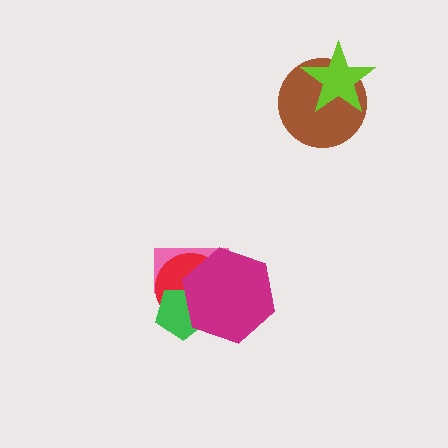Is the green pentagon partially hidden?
Yes, it is partially covered by another shape.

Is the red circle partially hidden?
Yes, it is partially covered by another shape.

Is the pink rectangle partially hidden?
Yes, it is partially covered by another shape.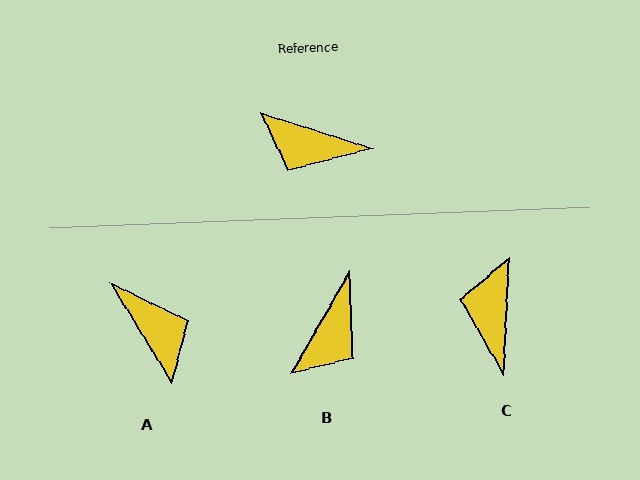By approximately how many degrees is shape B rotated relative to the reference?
Approximately 78 degrees counter-clockwise.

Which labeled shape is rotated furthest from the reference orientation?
A, about 139 degrees away.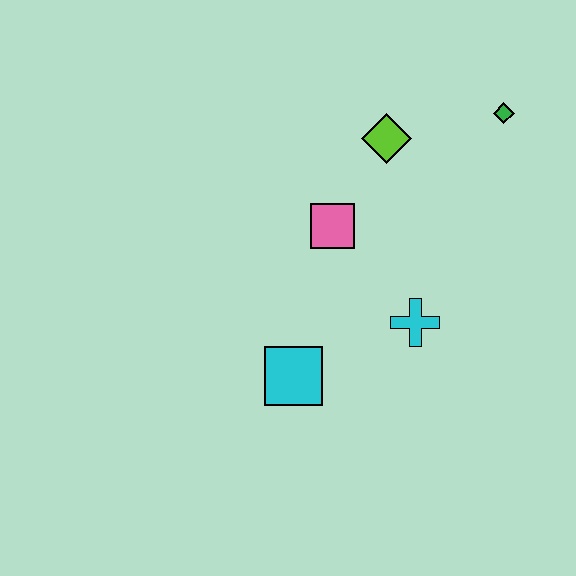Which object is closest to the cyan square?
The cyan cross is closest to the cyan square.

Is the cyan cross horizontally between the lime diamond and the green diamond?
Yes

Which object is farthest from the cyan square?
The green diamond is farthest from the cyan square.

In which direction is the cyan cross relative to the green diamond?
The cyan cross is below the green diamond.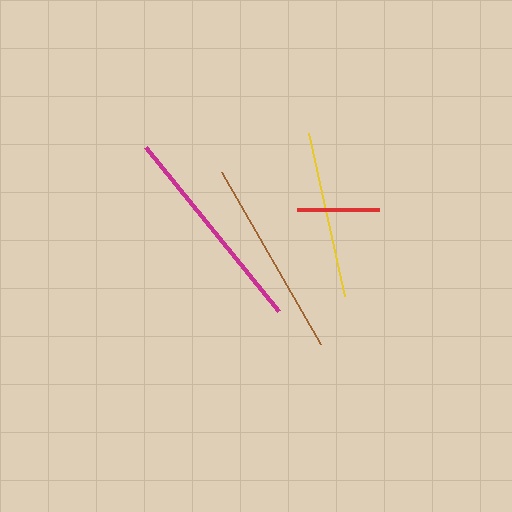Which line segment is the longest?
The magenta line is the longest at approximately 211 pixels.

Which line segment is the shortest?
The red line is the shortest at approximately 82 pixels.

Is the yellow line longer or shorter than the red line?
The yellow line is longer than the red line.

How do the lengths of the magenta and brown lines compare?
The magenta and brown lines are approximately the same length.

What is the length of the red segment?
The red segment is approximately 82 pixels long.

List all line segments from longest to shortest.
From longest to shortest: magenta, brown, yellow, red.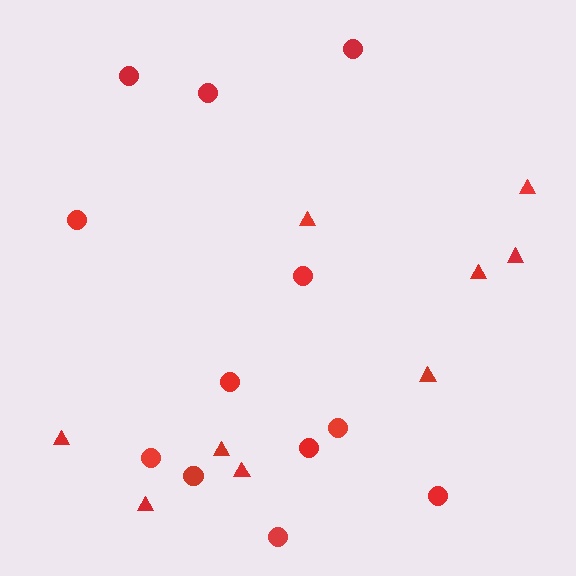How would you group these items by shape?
There are 2 groups: one group of triangles (9) and one group of circles (12).